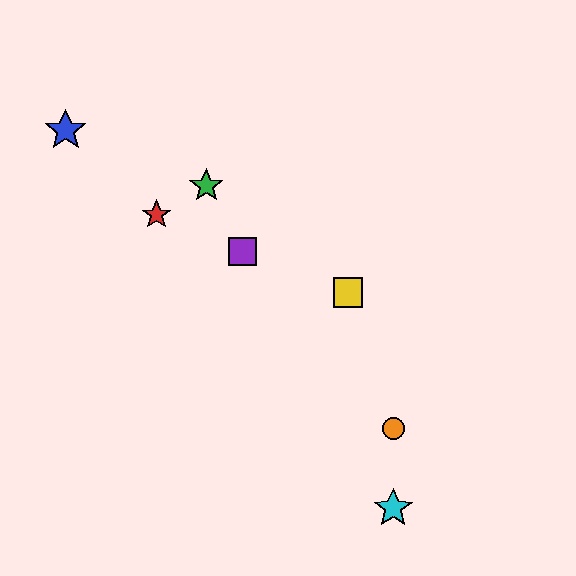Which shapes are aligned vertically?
The orange circle, the cyan star are aligned vertically.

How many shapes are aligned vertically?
2 shapes (the orange circle, the cyan star) are aligned vertically.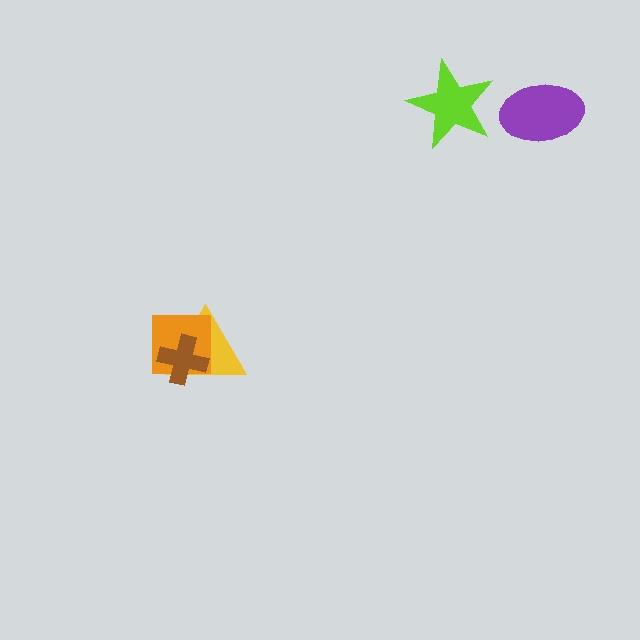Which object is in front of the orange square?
The brown cross is in front of the orange square.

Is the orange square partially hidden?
Yes, it is partially covered by another shape.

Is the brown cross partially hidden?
No, no other shape covers it.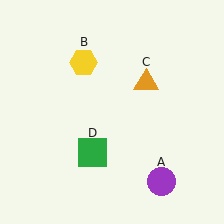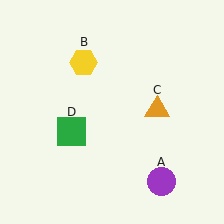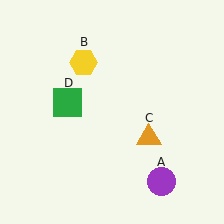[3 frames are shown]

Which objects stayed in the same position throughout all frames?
Purple circle (object A) and yellow hexagon (object B) remained stationary.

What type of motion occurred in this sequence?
The orange triangle (object C), green square (object D) rotated clockwise around the center of the scene.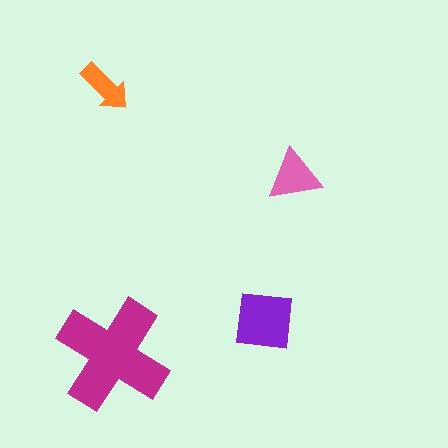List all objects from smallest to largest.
The orange arrow, the pink triangle, the purple square, the magenta cross.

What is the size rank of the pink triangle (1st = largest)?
3rd.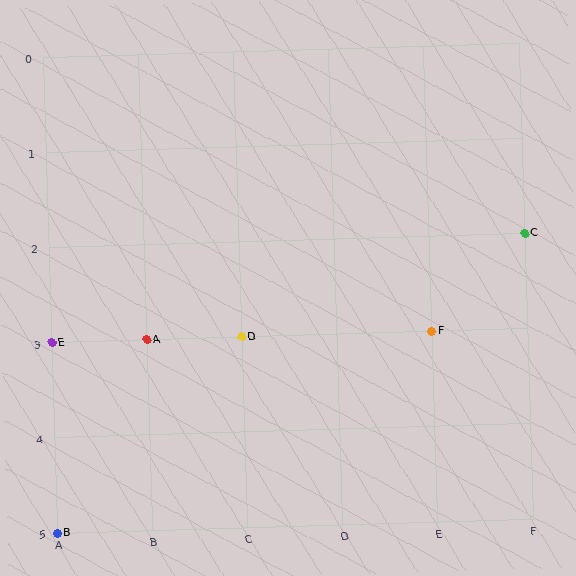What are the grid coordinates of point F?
Point F is at grid coordinates (E, 3).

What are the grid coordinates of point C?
Point C is at grid coordinates (F, 2).